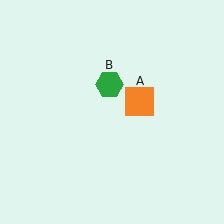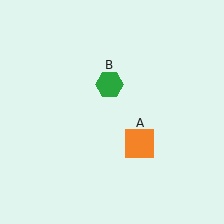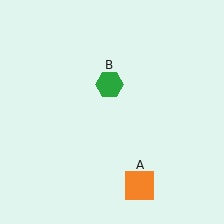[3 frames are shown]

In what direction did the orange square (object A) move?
The orange square (object A) moved down.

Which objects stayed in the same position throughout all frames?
Green hexagon (object B) remained stationary.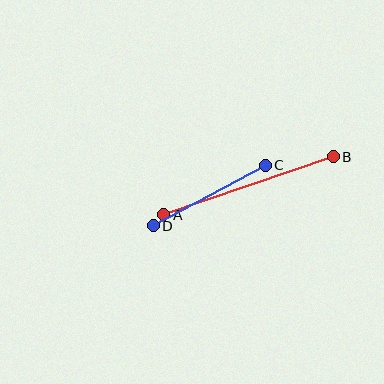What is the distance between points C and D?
The distance is approximately 127 pixels.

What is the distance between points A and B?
The distance is approximately 179 pixels.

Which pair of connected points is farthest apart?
Points A and B are farthest apart.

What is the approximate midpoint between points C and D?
The midpoint is at approximately (209, 196) pixels.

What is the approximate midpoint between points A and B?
The midpoint is at approximately (248, 186) pixels.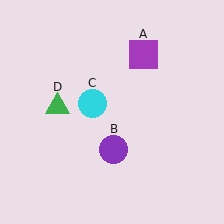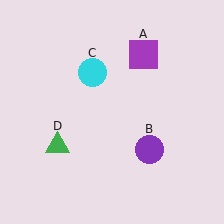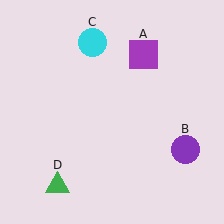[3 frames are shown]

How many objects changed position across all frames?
3 objects changed position: purple circle (object B), cyan circle (object C), green triangle (object D).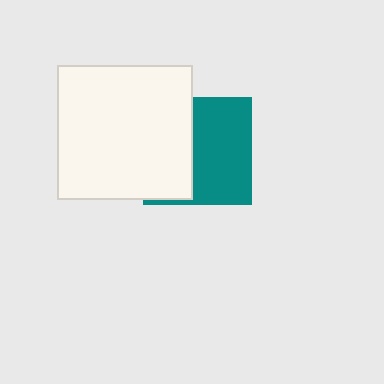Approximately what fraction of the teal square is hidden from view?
Roughly 44% of the teal square is hidden behind the white square.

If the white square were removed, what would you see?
You would see the complete teal square.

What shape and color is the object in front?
The object in front is a white square.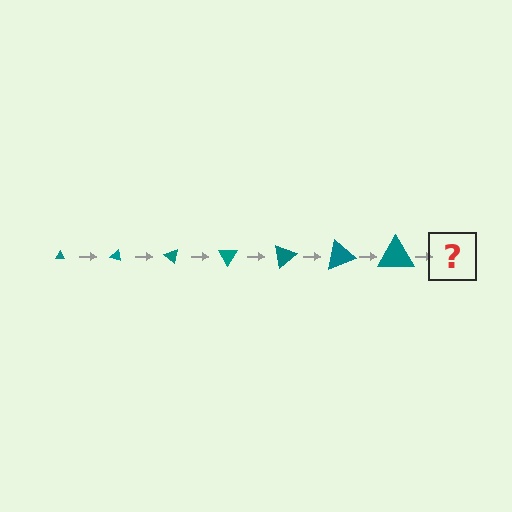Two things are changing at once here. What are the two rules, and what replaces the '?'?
The two rules are that the triangle grows larger each step and it rotates 20 degrees each step. The '?' should be a triangle, larger than the previous one and rotated 140 degrees from the start.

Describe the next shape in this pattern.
It should be a triangle, larger than the previous one and rotated 140 degrees from the start.